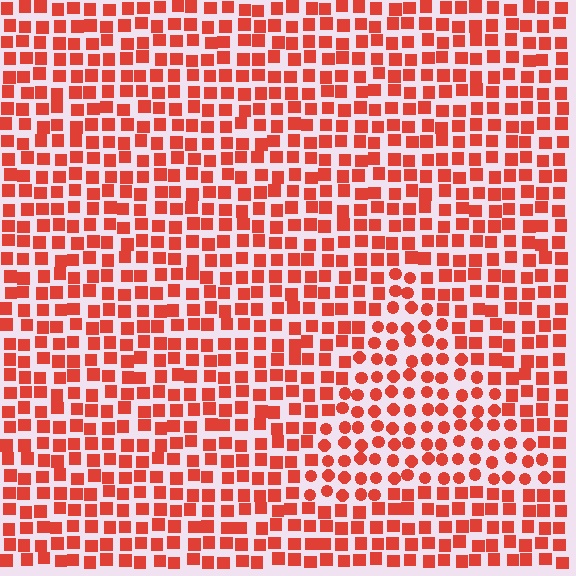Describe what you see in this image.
The image is filled with small red elements arranged in a uniform grid. A triangle-shaped region contains circles, while the surrounding area contains squares. The boundary is defined purely by the change in element shape.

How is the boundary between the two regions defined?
The boundary is defined by a change in element shape: circles inside vs. squares outside. All elements share the same color and spacing.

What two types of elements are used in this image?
The image uses circles inside the triangle region and squares outside it.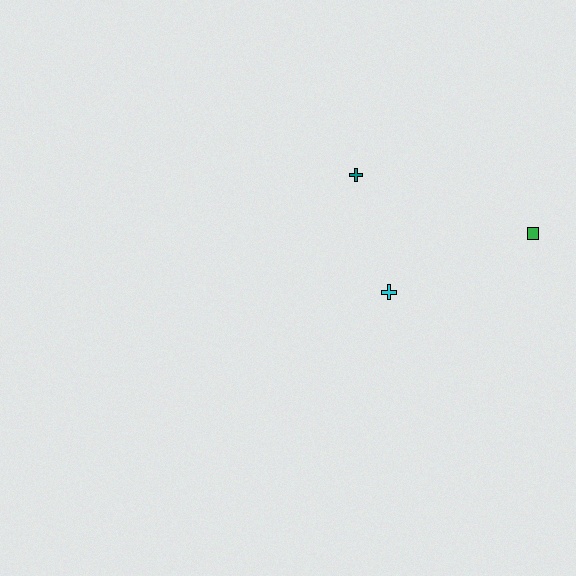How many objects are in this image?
There are 3 objects.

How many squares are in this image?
There is 1 square.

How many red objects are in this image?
There are no red objects.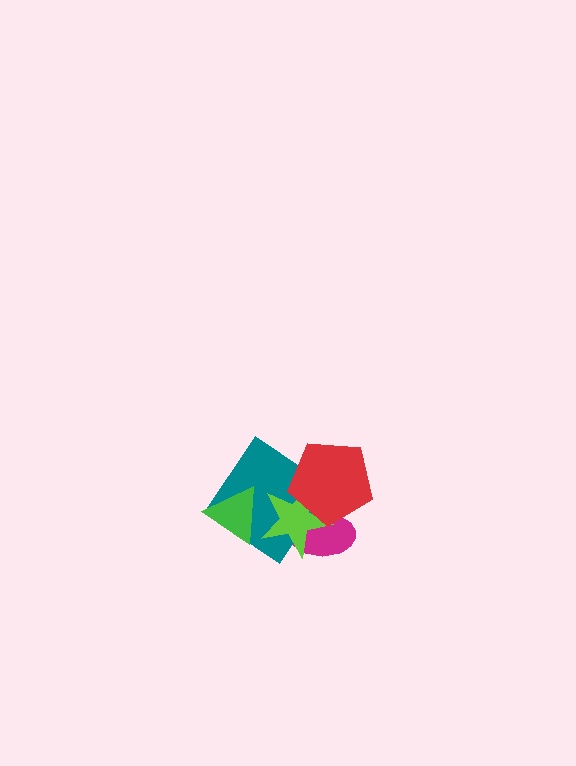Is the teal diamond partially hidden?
Yes, it is partially covered by another shape.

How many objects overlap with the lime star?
4 objects overlap with the lime star.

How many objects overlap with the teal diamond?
4 objects overlap with the teal diamond.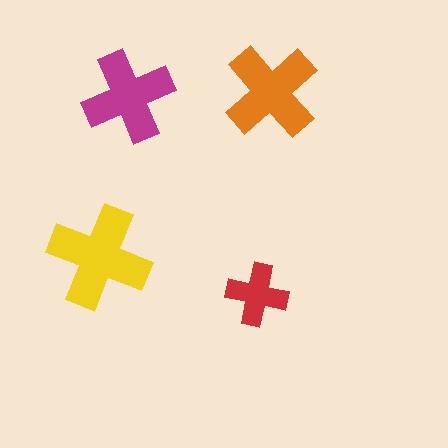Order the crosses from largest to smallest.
the yellow one, the orange one, the magenta one, the red one.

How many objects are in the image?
There are 4 objects in the image.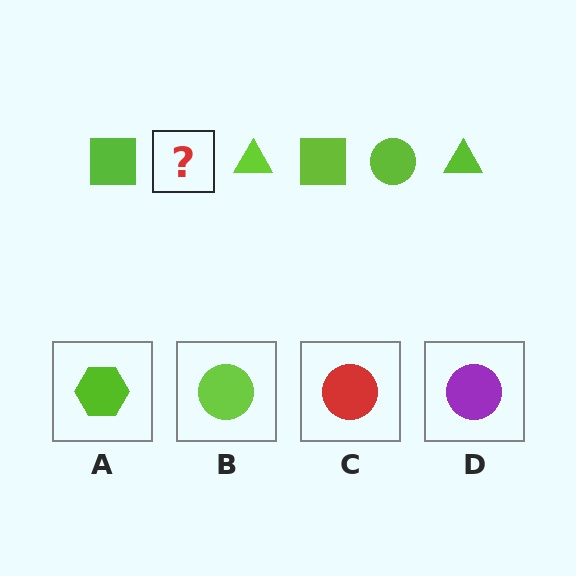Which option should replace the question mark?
Option B.